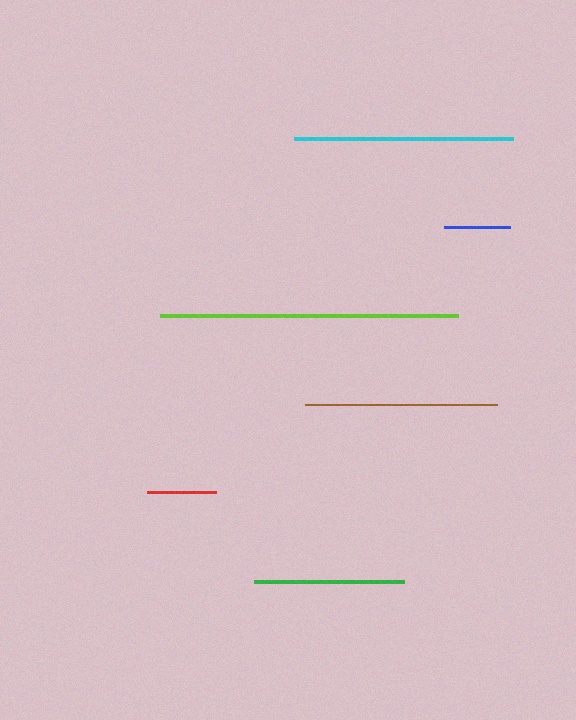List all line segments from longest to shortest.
From longest to shortest: lime, cyan, brown, green, red, blue.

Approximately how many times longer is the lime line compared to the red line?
The lime line is approximately 4.4 times the length of the red line.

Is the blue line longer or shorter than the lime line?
The lime line is longer than the blue line.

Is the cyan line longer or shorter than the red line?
The cyan line is longer than the red line.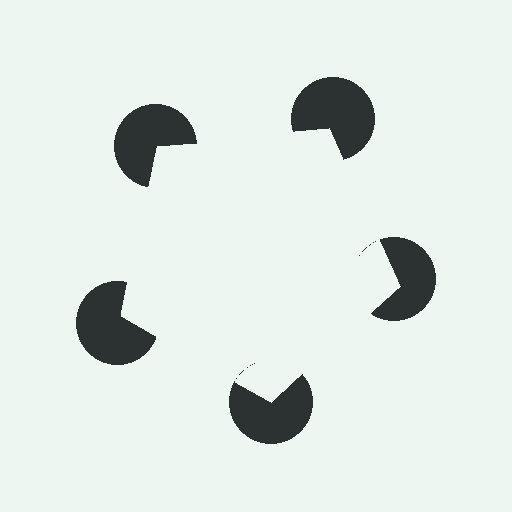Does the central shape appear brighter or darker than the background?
It typically appears slightly brighter than the background, even though no actual brightness change is drawn.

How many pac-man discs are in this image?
There are 5 — one at each vertex of the illusory pentagon.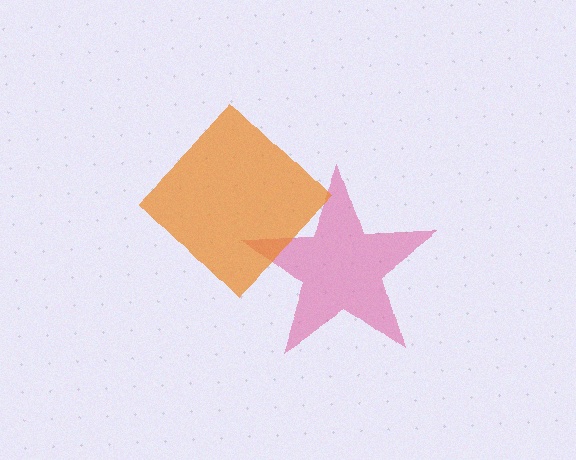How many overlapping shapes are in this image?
There are 2 overlapping shapes in the image.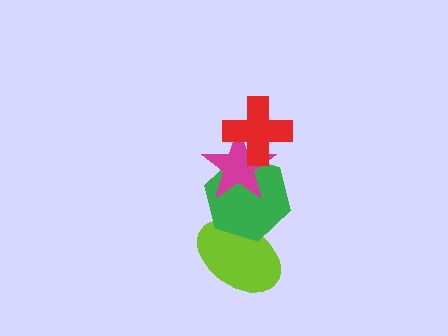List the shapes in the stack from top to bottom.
From top to bottom: the red cross, the magenta star, the green hexagon, the lime ellipse.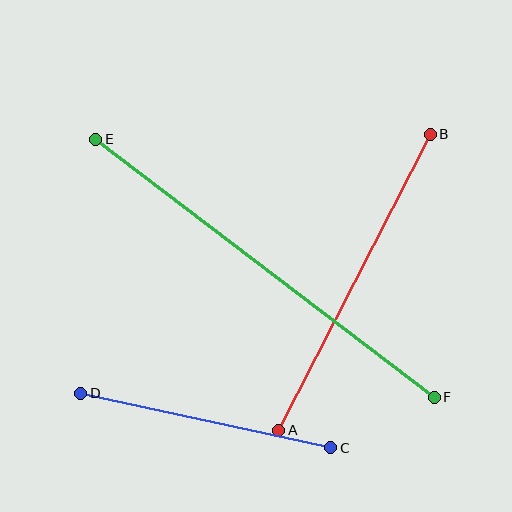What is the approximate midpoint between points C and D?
The midpoint is at approximately (206, 420) pixels.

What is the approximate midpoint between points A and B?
The midpoint is at approximately (355, 282) pixels.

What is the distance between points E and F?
The distance is approximately 425 pixels.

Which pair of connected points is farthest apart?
Points E and F are farthest apart.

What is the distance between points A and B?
The distance is approximately 332 pixels.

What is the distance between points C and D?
The distance is approximately 256 pixels.